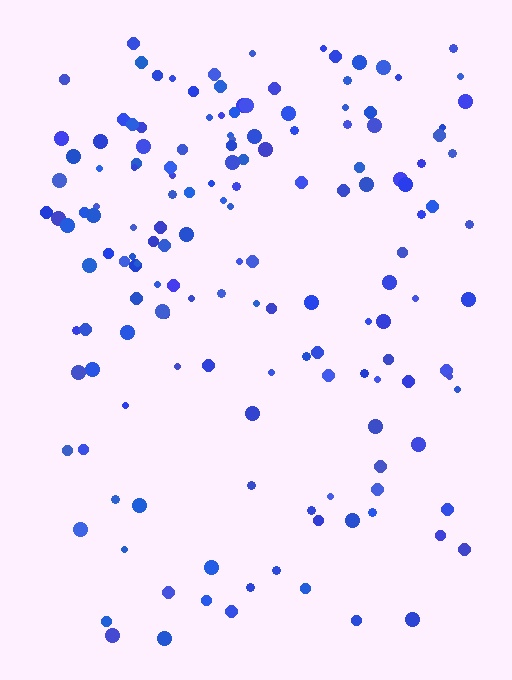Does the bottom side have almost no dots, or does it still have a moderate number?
Still a moderate number, just noticeably fewer than the top.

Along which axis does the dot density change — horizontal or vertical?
Vertical.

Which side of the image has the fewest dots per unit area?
The bottom.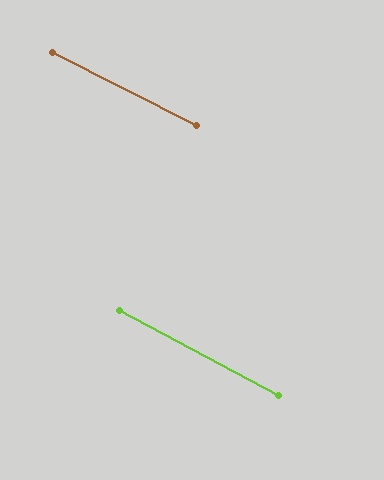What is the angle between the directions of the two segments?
Approximately 1 degree.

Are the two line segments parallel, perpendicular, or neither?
Parallel — their directions differ by only 1.1°.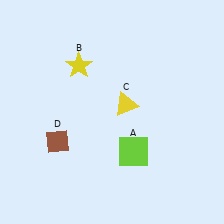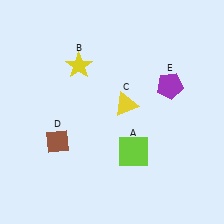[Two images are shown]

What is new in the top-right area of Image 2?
A purple pentagon (E) was added in the top-right area of Image 2.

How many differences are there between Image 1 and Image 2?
There is 1 difference between the two images.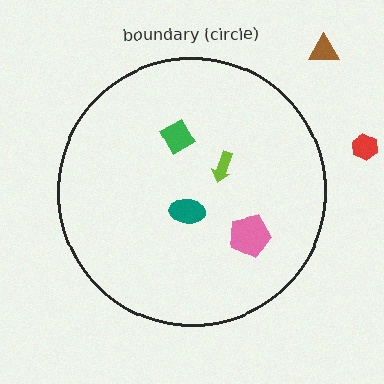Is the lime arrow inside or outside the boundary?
Inside.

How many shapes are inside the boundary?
4 inside, 2 outside.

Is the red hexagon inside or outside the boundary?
Outside.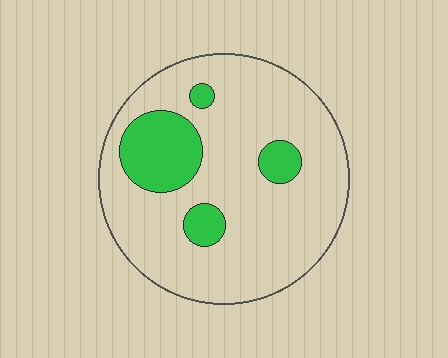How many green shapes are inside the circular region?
4.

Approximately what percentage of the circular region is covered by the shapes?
Approximately 20%.